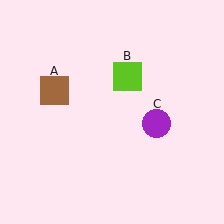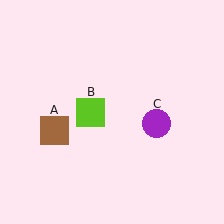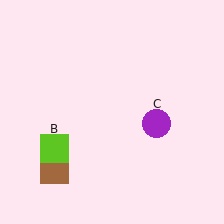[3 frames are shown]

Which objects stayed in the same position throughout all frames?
Purple circle (object C) remained stationary.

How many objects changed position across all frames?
2 objects changed position: brown square (object A), lime square (object B).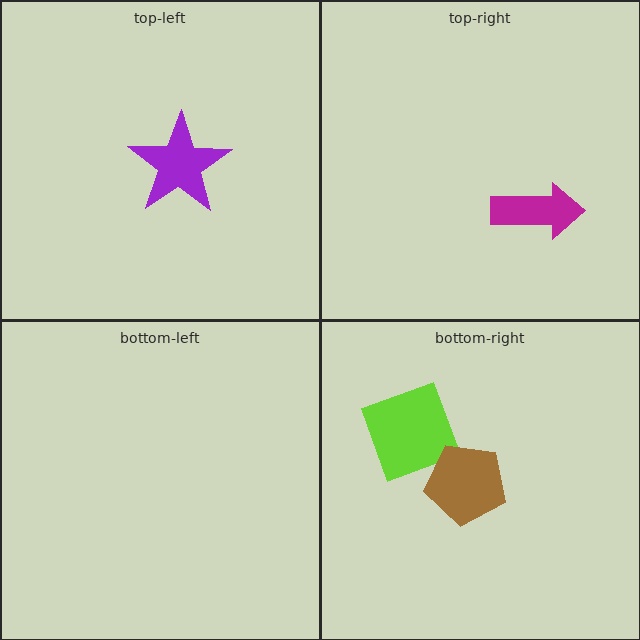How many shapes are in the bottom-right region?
2.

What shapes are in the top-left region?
The purple star.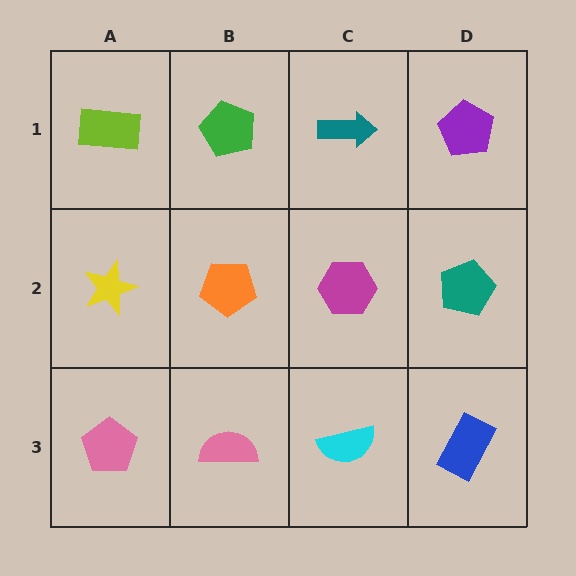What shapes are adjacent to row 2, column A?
A lime rectangle (row 1, column A), a pink pentagon (row 3, column A), an orange pentagon (row 2, column B).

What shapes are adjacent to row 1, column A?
A yellow star (row 2, column A), a green pentagon (row 1, column B).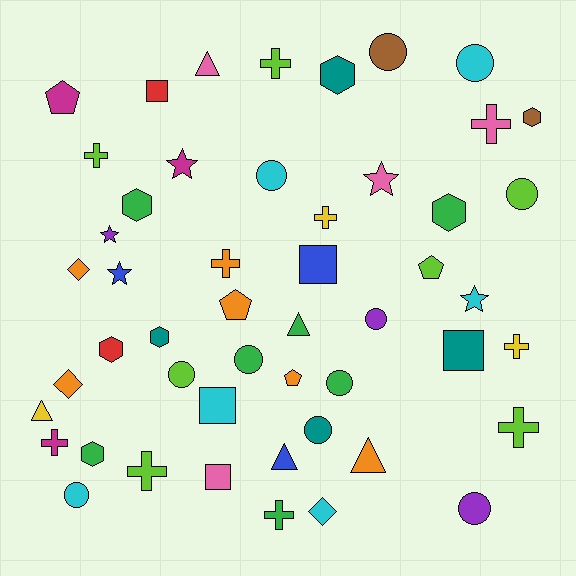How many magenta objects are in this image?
There are 3 magenta objects.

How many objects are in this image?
There are 50 objects.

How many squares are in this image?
There are 5 squares.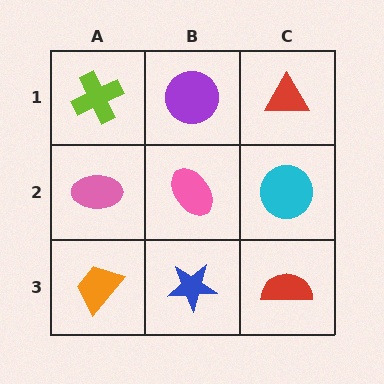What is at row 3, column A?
An orange trapezoid.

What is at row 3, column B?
A blue star.